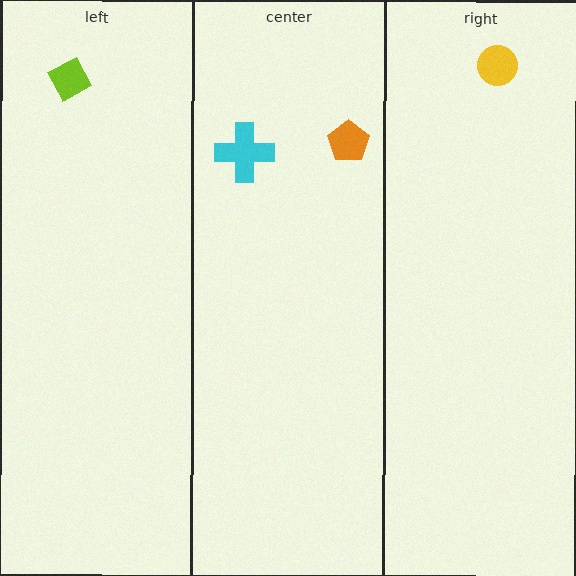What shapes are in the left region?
The lime diamond.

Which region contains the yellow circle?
The right region.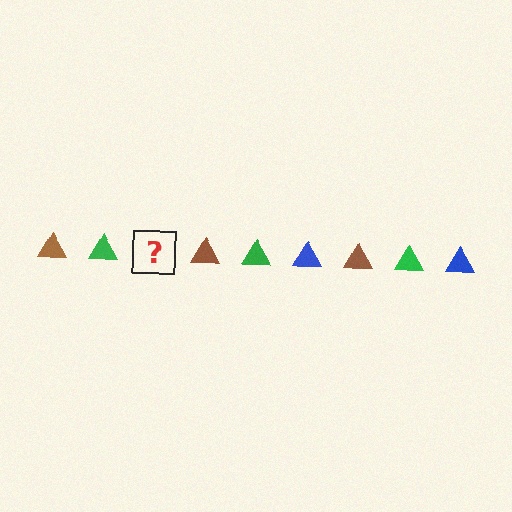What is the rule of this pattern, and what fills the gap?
The rule is that the pattern cycles through brown, green, blue triangles. The gap should be filled with a blue triangle.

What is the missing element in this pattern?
The missing element is a blue triangle.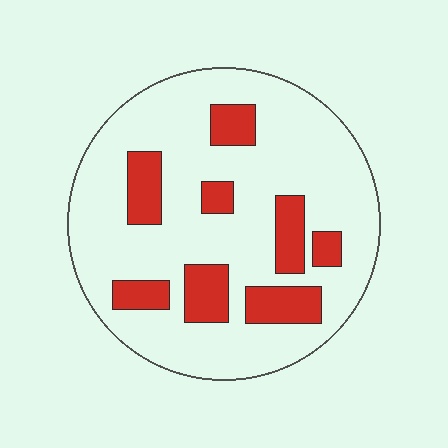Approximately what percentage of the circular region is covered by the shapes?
Approximately 20%.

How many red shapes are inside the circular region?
8.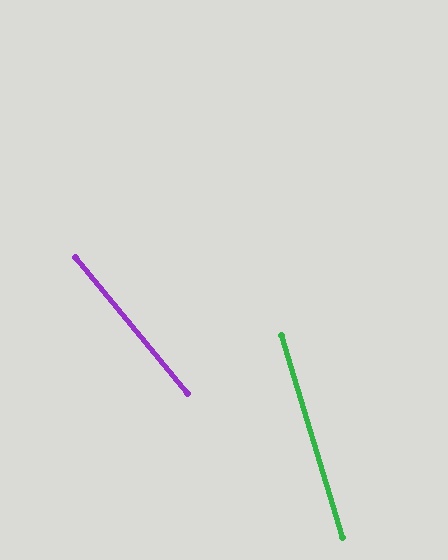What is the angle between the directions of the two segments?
Approximately 23 degrees.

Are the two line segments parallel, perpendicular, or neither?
Neither parallel nor perpendicular — they differ by about 23°.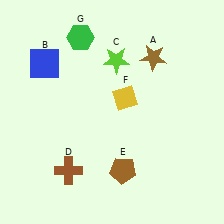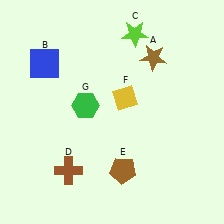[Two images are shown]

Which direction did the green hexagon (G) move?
The green hexagon (G) moved down.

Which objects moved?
The objects that moved are: the lime star (C), the green hexagon (G).